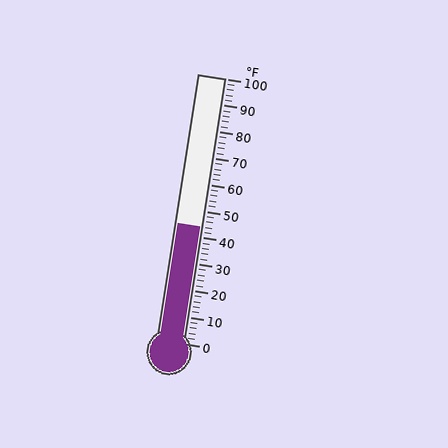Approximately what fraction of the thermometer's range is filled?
The thermometer is filled to approximately 45% of its range.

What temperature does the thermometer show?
The thermometer shows approximately 44°F.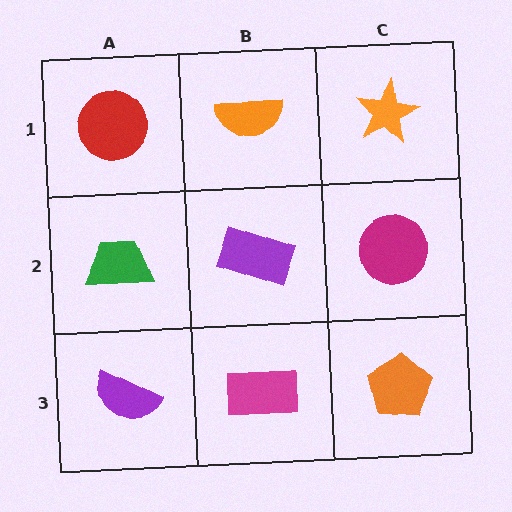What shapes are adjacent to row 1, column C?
A magenta circle (row 2, column C), an orange semicircle (row 1, column B).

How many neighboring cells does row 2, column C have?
3.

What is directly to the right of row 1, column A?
An orange semicircle.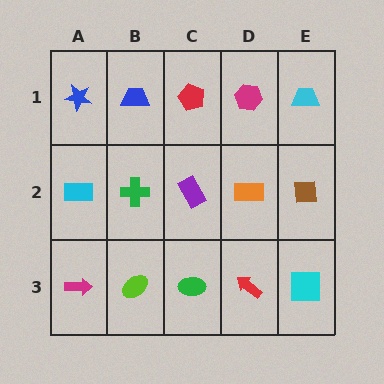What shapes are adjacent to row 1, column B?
A green cross (row 2, column B), a blue star (row 1, column A), a red pentagon (row 1, column C).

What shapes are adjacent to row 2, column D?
A magenta hexagon (row 1, column D), a red arrow (row 3, column D), a purple rectangle (row 2, column C), a brown square (row 2, column E).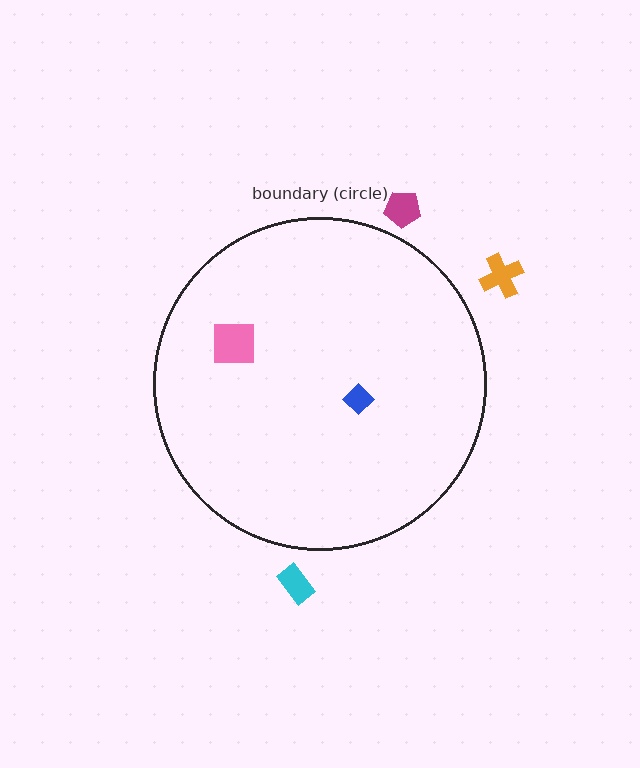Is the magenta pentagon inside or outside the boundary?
Outside.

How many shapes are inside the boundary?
2 inside, 3 outside.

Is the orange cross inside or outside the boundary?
Outside.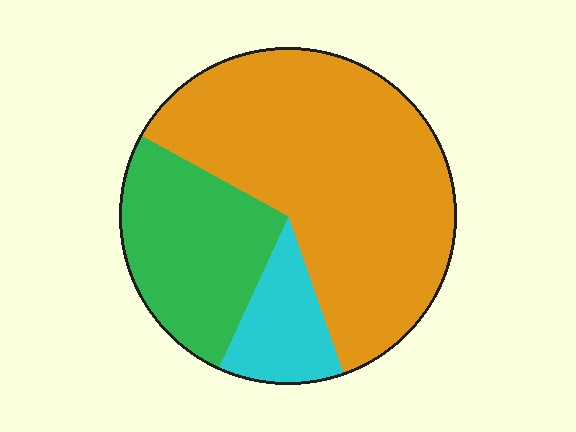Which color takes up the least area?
Cyan, at roughly 10%.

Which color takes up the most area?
Orange, at roughly 60%.